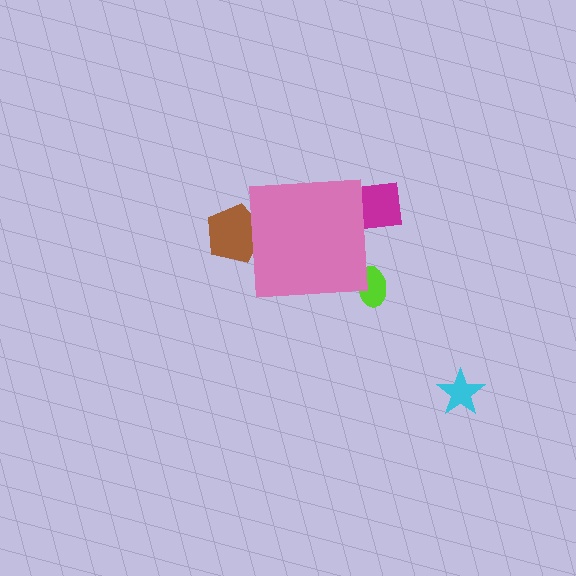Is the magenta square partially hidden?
Yes, the magenta square is partially hidden behind the pink square.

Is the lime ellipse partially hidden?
Yes, the lime ellipse is partially hidden behind the pink square.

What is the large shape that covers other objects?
A pink square.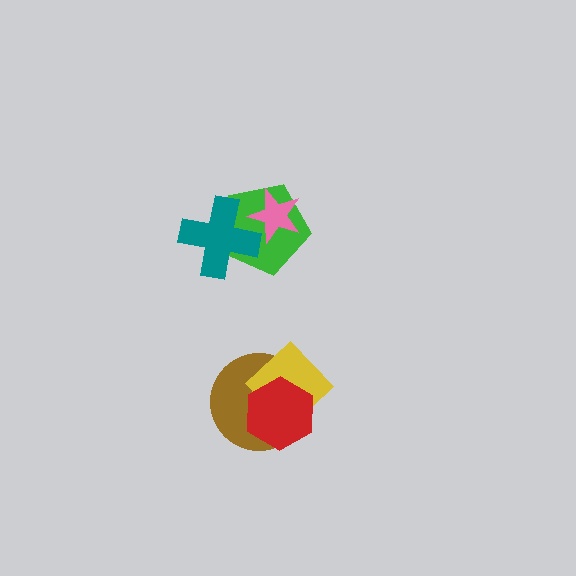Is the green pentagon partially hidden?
Yes, it is partially covered by another shape.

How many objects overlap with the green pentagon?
2 objects overlap with the green pentagon.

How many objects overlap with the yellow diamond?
2 objects overlap with the yellow diamond.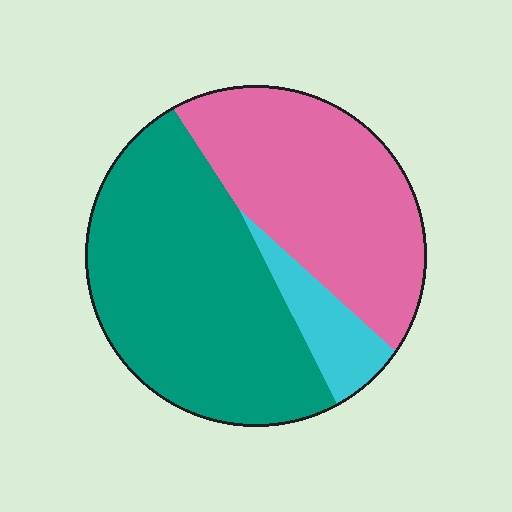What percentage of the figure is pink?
Pink takes up between a quarter and a half of the figure.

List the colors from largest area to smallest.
From largest to smallest: teal, pink, cyan.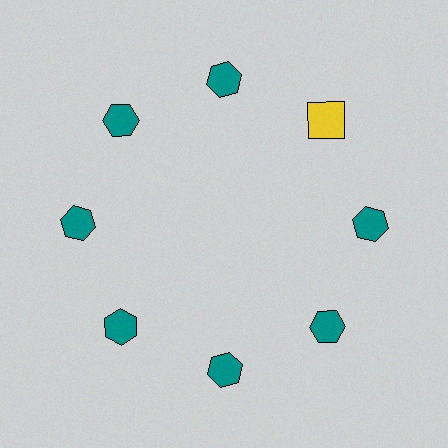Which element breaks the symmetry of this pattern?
The yellow square at roughly the 2 o'clock position breaks the symmetry. All other shapes are teal hexagons.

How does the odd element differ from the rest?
It differs in both color (yellow instead of teal) and shape (square instead of hexagon).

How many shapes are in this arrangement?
There are 8 shapes arranged in a ring pattern.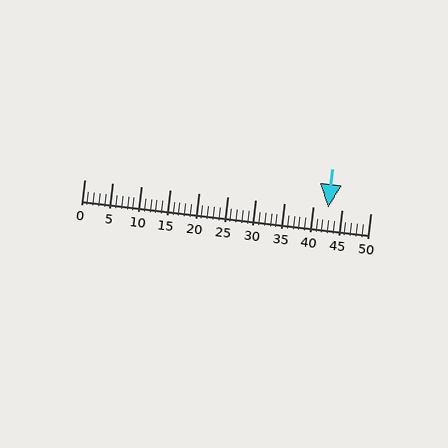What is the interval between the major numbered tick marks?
The major tick marks are spaced 5 units apart.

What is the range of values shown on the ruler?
The ruler shows values from 0 to 50.